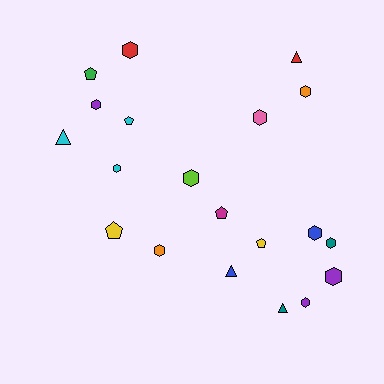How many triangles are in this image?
There are 4 triangles.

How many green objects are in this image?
There is 1 green object.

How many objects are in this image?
There are 20 objects.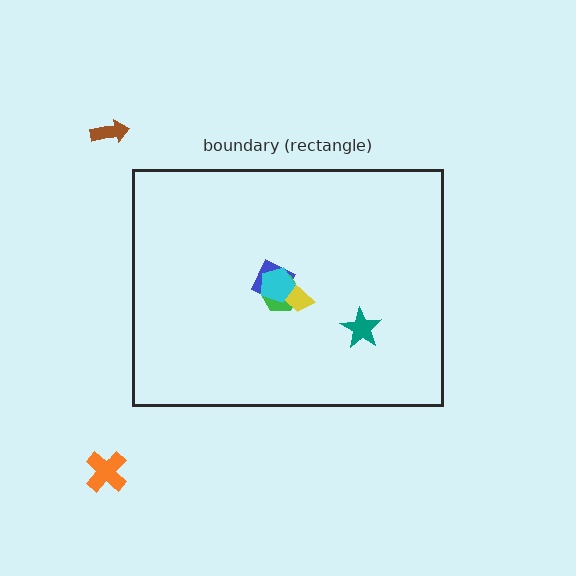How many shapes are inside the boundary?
5 inside, 2 outside.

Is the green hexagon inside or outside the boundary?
Inside.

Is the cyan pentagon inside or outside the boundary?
Inside.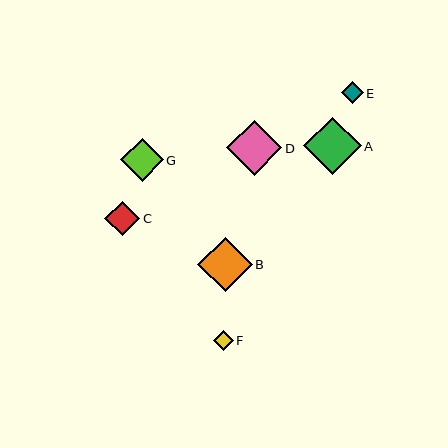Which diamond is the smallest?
Diamond F is the smallest with a size of approximately 20 pixels.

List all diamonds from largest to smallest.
From largest to smallest: A, D, B, G, C, E, F.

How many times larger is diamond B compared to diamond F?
Diamond B is approximately 2.7 times the size of diamond F.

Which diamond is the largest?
Diamond A is the largest with a size of approximately 57 pixels.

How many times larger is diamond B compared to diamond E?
Diamond B is approximately 2.5 times the size of diamond E.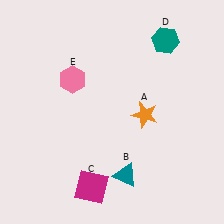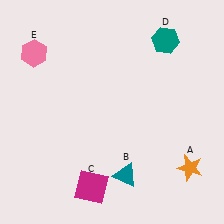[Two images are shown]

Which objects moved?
The objects that moved are: the orange star (A), the pink hexagon (E).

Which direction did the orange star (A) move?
The orange star (A) moved down.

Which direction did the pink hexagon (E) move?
The pink hexagon (E) moved left.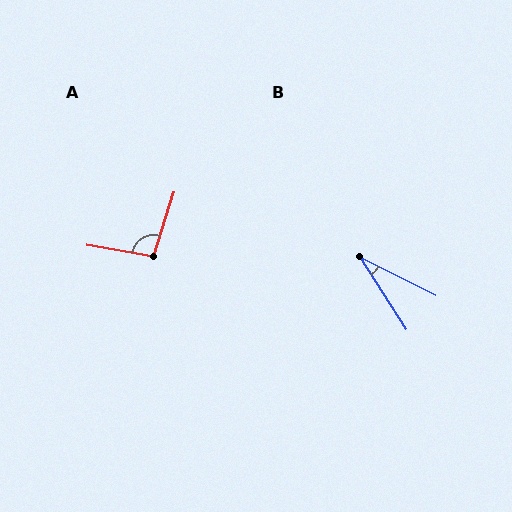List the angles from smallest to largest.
B (31°), A (98°).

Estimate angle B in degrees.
Approximately 31 degrees.